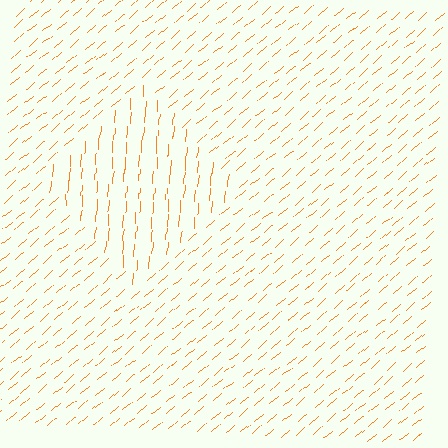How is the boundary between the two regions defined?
The boundary is defined purely by a change in line orientation (approximately 45 degrees difference). All lines are the same color and thickness.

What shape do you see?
I see a diamond.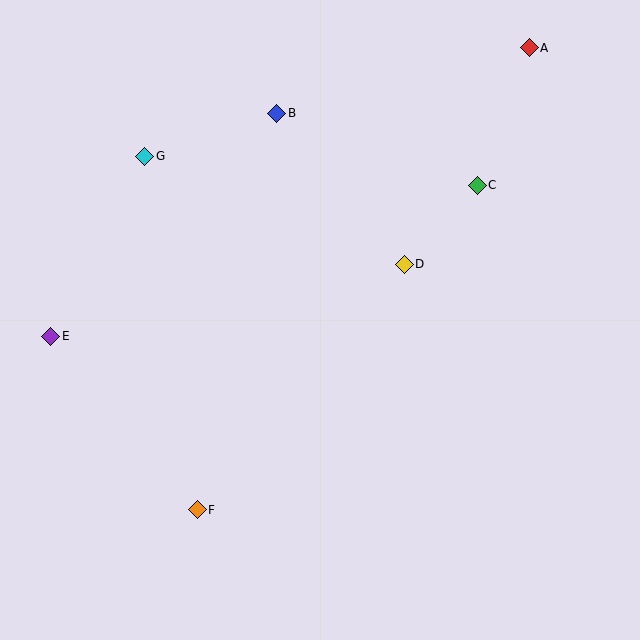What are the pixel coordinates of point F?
Point F is at (197, 510).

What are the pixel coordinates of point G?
Point G is at (145, 156).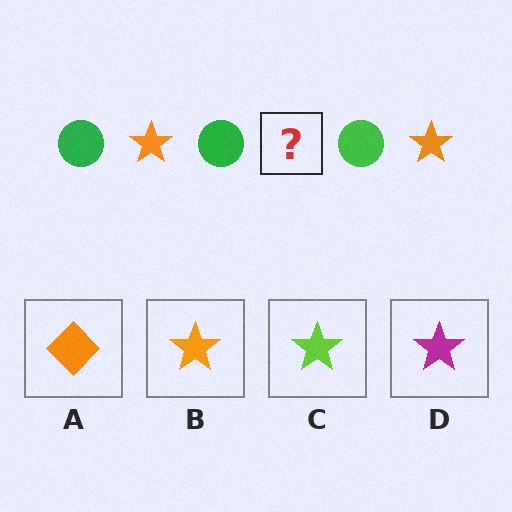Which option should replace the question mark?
Option B.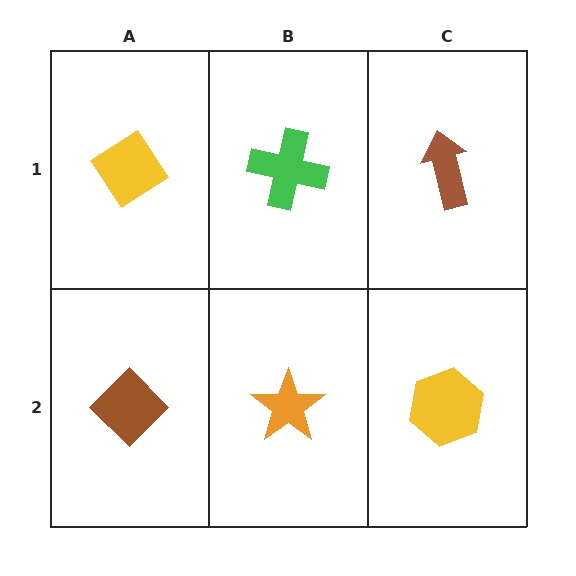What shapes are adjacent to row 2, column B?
A green cross (row 1, column B), a brown diamond (row 2, column A), a yellow hexagon (row 2, column C).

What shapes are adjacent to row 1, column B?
An orange star (row 2, column B), a yellow diamond (row 1, column A), a brown arrow (row 1, column C).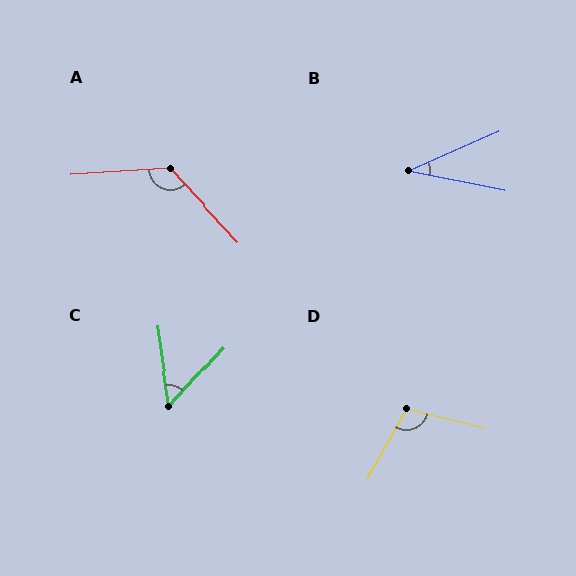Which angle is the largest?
A, at approximately 129 degrees.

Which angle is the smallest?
B, at approximately 35 degrees.